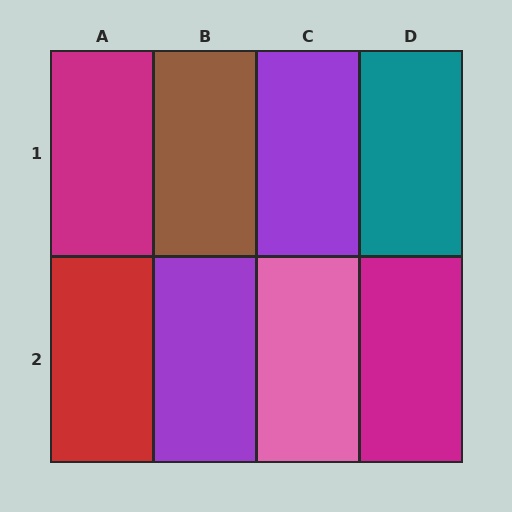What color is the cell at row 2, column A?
Red.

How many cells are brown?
1 cell is brown.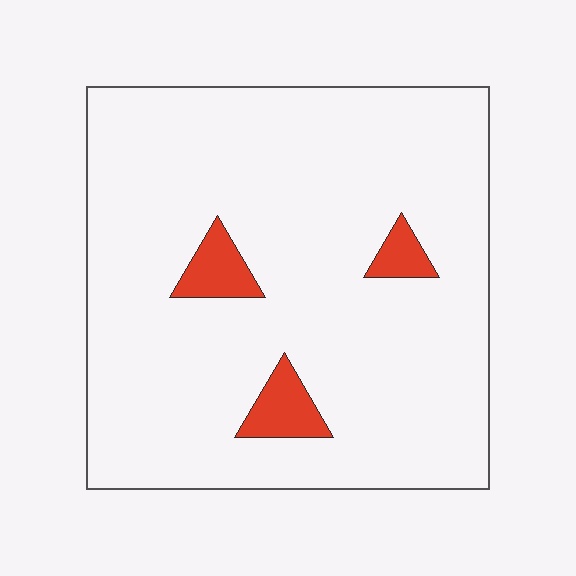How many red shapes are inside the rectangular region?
3.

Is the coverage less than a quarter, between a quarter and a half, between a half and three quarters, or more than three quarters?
Less than a quarter.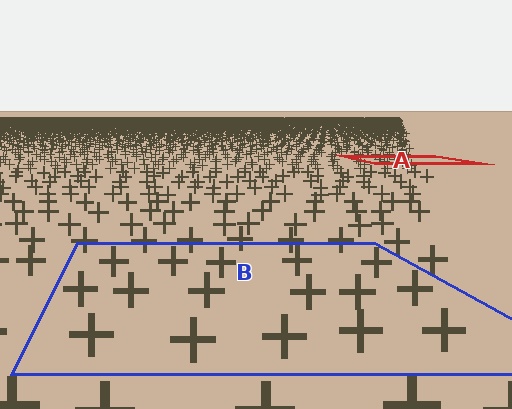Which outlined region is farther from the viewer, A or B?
Region A is farther from the viewer — the texture elements inside it appear smaller and more densely packed.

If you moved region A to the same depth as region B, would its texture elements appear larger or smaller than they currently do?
They would appear larger. At a closer depth, the same texture elements are projected at a bigger on-screen size.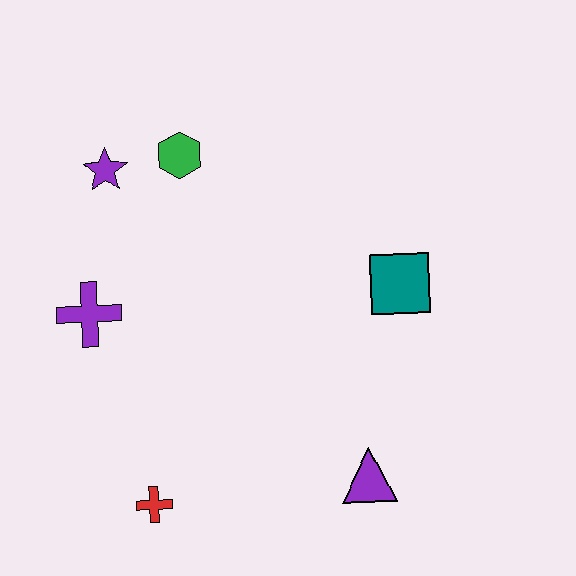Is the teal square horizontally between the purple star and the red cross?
No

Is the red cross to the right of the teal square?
No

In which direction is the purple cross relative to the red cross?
The purple cross is above the red cross.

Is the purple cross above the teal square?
No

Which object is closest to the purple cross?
The purple star is closest to the purple cross.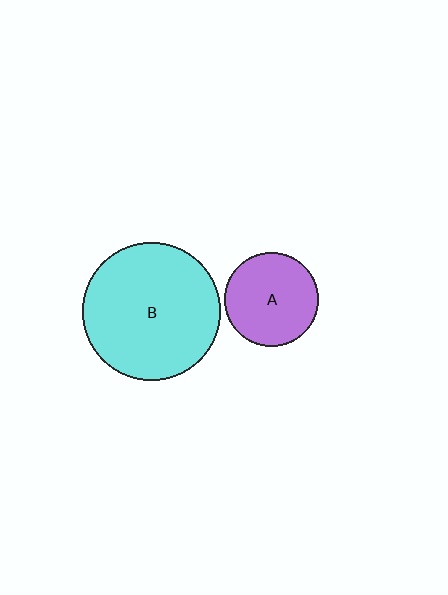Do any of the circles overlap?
No, none of the circles overlap.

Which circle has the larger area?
Circle B (cyan).